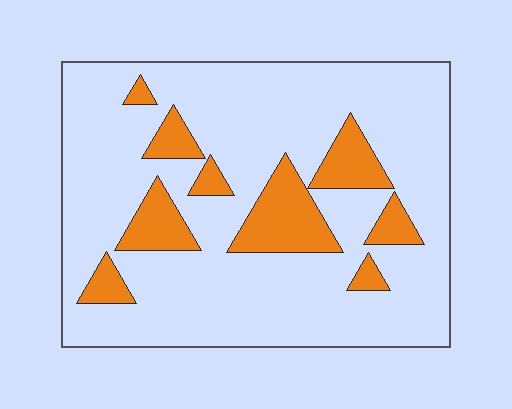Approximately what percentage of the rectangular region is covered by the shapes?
Approximately 20%.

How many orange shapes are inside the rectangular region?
9.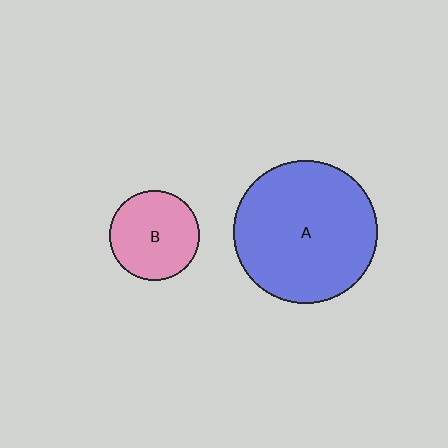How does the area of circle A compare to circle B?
Approximately 2.5 times.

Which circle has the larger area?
Circle A (blue).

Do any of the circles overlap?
No, none of the circles overlap.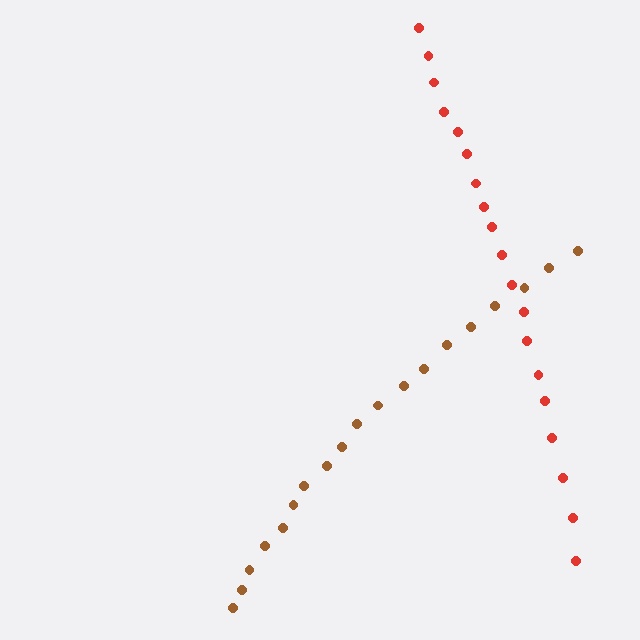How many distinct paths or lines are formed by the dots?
There are 2 distinct paths.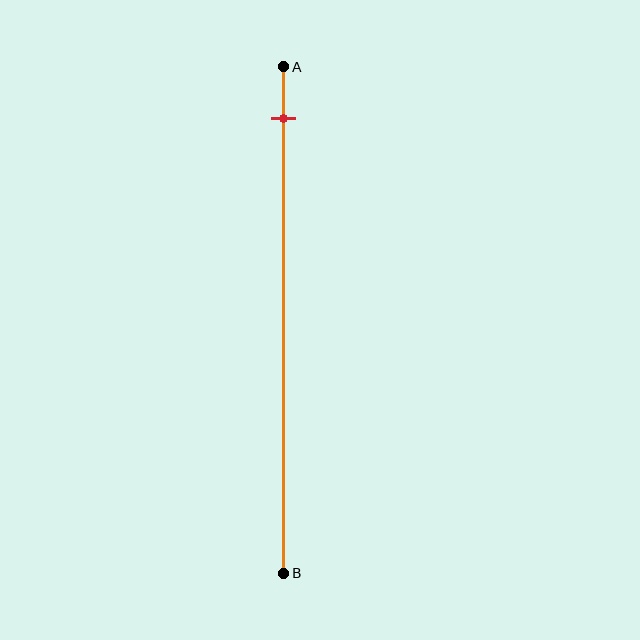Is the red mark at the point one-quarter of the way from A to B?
No, the mark is at about 10% from A, not at the 25% one-quarter point.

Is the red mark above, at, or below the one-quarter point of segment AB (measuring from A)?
The red mark is above the one-quarter point of segment AB.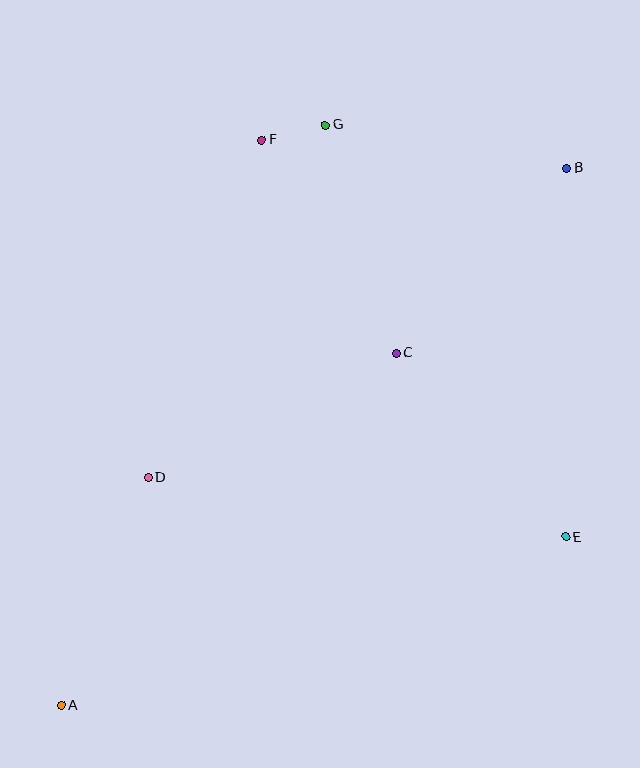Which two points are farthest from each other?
Points A and B are farthest from each other.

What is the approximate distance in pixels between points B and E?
The distance between B and E is approximately 369 pixels.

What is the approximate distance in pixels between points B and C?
The distance between B and C is approximately 251 pixels.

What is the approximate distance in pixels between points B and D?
The distance between B and D is approximately 521 pixels.